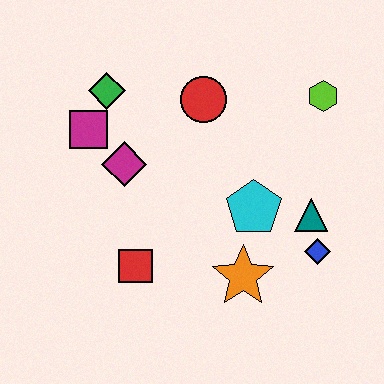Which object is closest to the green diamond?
The magenta square is closest to the green diamond.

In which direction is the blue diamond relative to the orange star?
The blue diamond is to the right of the orange star.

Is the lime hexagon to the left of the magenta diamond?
No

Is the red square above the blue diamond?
No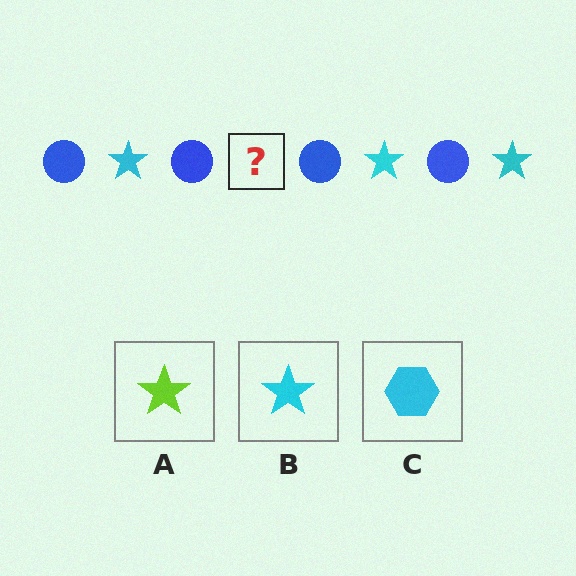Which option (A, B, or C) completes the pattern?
B.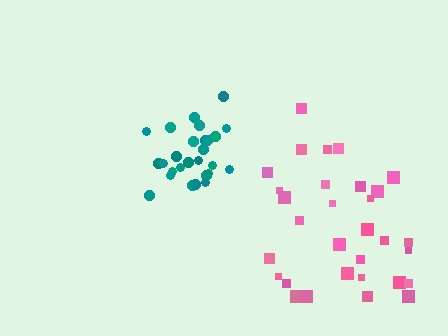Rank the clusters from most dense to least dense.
teal, pink.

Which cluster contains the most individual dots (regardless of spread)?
Pink (32).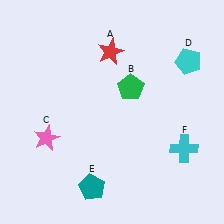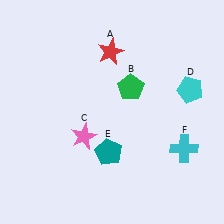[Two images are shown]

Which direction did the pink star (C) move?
The pink star (C) moved right.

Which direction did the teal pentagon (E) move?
The teal pentagon (E) moved up.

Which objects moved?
The objects that moved are: the pink star (C), the cyan pentagon (D), the teal pentagon (E).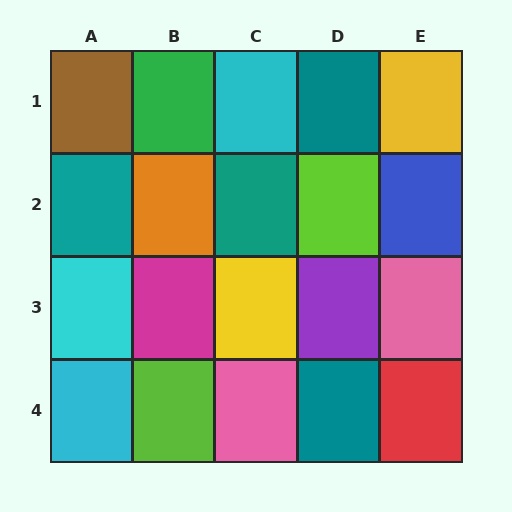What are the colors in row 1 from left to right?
Brown, green, cyan, teal, yellow.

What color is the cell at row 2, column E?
Blue.